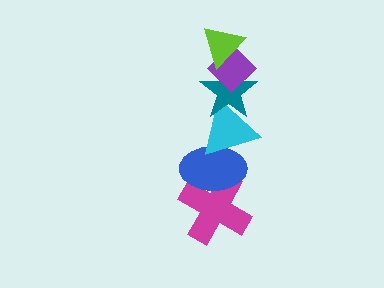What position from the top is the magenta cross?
The magenta cross is 6th from the top.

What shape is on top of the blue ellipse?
The cyan triangle is on top of the blue ellipse.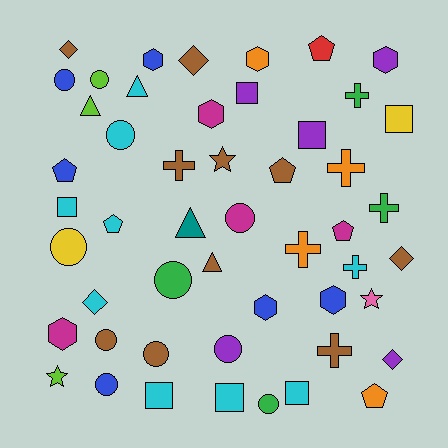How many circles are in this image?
There are 11 circles.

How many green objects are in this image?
There are 4 green objects.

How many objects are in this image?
There are 50 objects.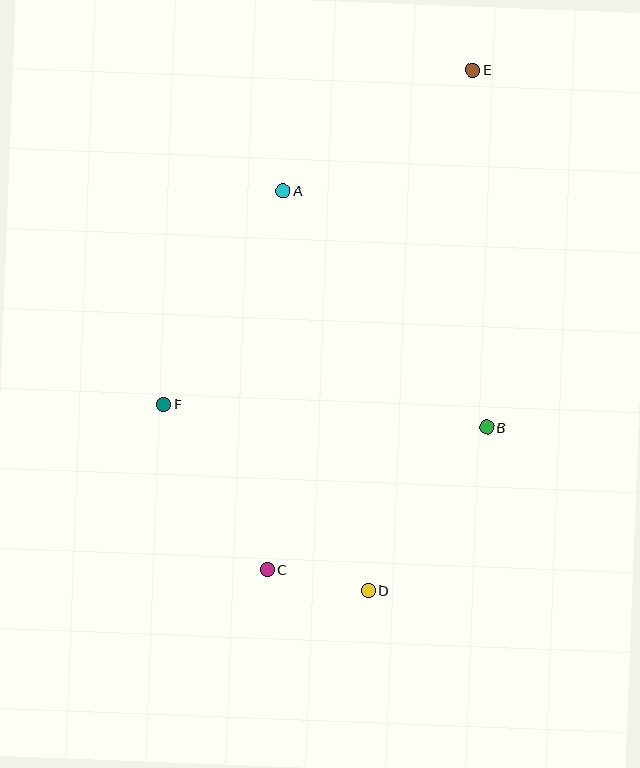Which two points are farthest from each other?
Points C and E are farthest from each other.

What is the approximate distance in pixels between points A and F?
The distance between A and F is approximately 245 pixels.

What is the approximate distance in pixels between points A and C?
The distance between A and C is approximately 379 pixels.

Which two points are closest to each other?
Points C and D are closest to each other.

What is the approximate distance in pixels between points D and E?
The distance between D and E is approximately 531 pixels.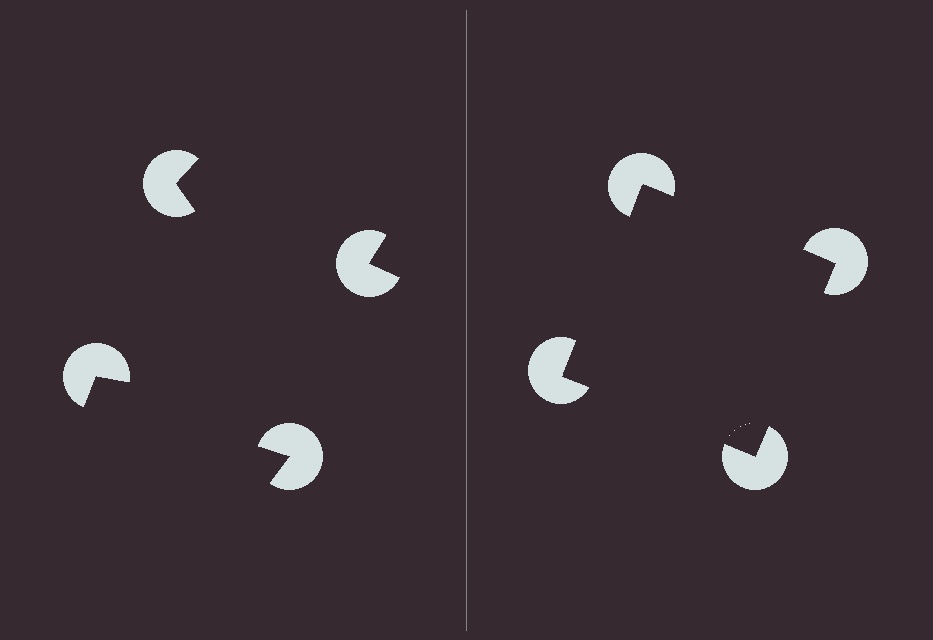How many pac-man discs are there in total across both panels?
8 — 4 on each side.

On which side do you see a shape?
An illusory square appears on the right side. On the left side the wedge cuts are rotated, so no coherent shape forms.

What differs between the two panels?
The pac-man discs are positioned identically on both sides; only the wedge orientations differ. On the right they align to a square; on the left they are misaligned.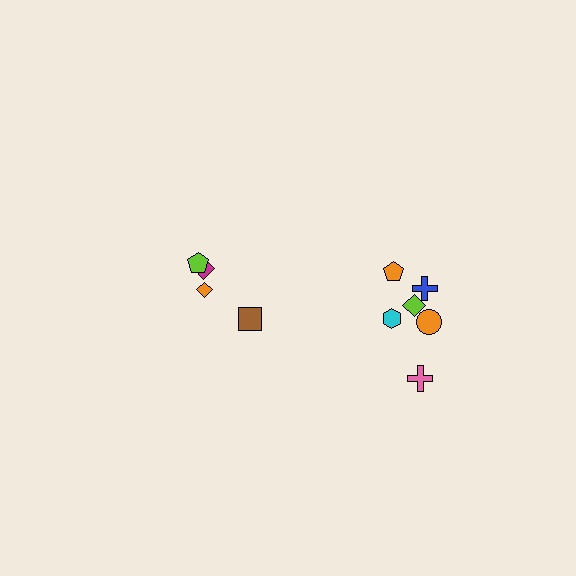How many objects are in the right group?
There are 6 objects.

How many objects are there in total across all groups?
There are 10 objects.